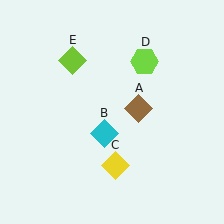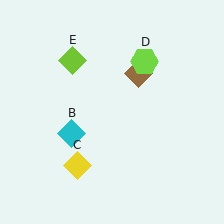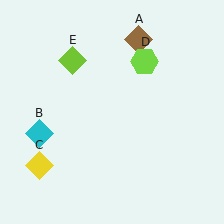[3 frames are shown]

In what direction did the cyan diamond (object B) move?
The cyan diamond (object B) moved left.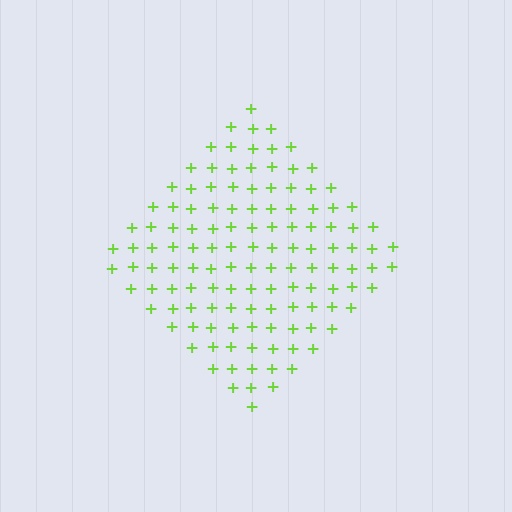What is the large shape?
The large shape is a diamond.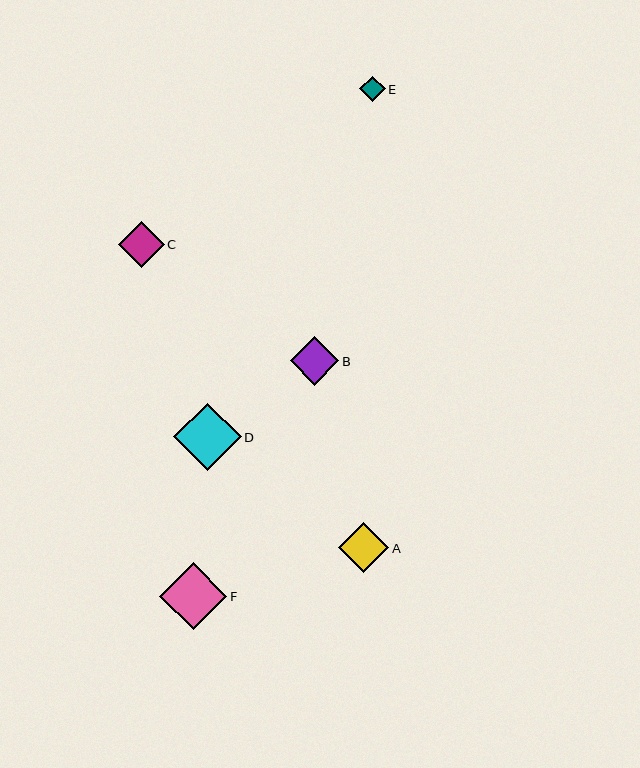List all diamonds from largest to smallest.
From largest to smallest: D, F, A, B, C, E.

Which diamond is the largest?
Diamond D is the largest with a size of approximately 67 pixels.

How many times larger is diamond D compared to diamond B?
Diamond D is approximately 1.4 times the size of diamond B.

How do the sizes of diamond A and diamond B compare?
Diamond A and diamond B are approximately the same size.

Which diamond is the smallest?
Diamond E is the smallest with a size of approximately 26 pixels.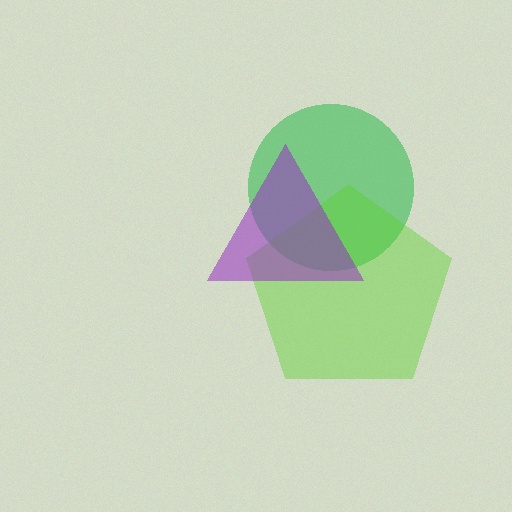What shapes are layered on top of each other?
The layered shapes are: a green circle, a lime pentagon, a purple triangle.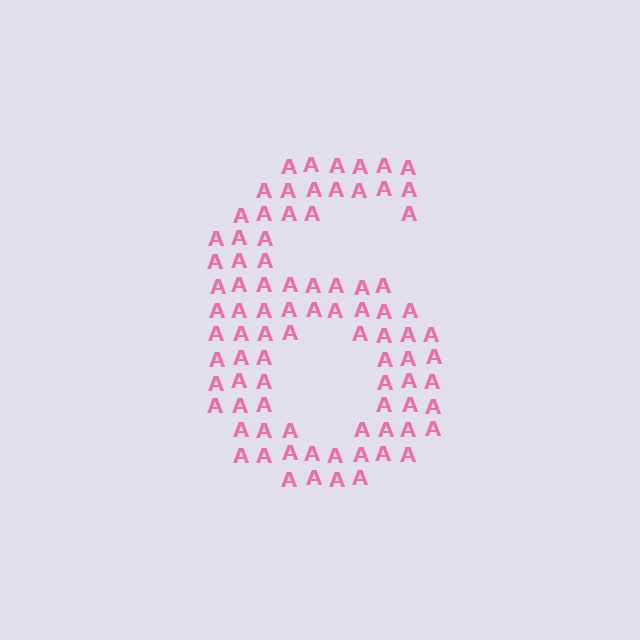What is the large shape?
The large shape is the digit 6.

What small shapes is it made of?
It is made of small letter A's.